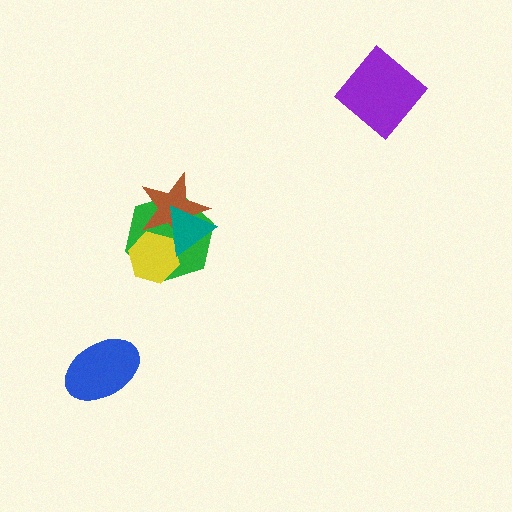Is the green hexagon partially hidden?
Yes, it is partially covered by another shape.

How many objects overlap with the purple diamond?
0 objects overlap with the purple diamond.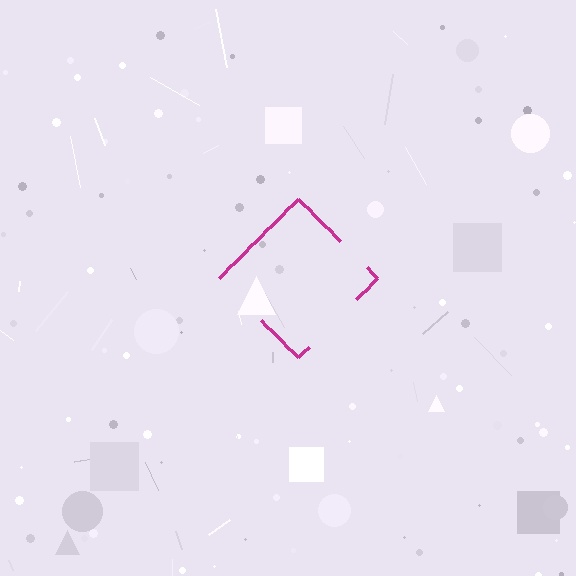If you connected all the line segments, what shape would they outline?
They would outline a diamond.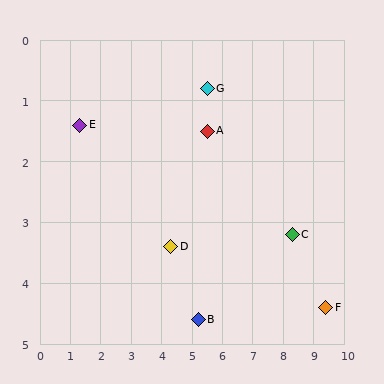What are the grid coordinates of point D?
Point D is at approximately (4.3, 3.4).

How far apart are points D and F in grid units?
Points D and F are about 5.2 grid units apart.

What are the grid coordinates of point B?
Point B is at approximately (5.2, 4.6).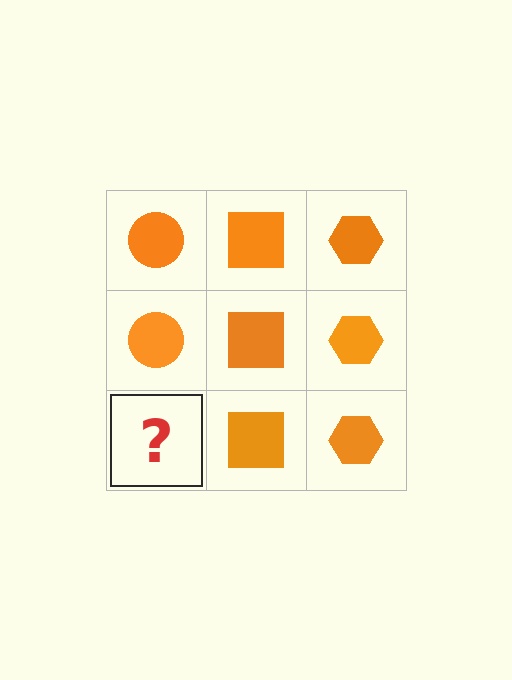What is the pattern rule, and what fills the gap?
The rule is that each column has a consistent shape. The gap should be filled with an orange circle.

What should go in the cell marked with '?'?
The missing cell should contain an orange circle.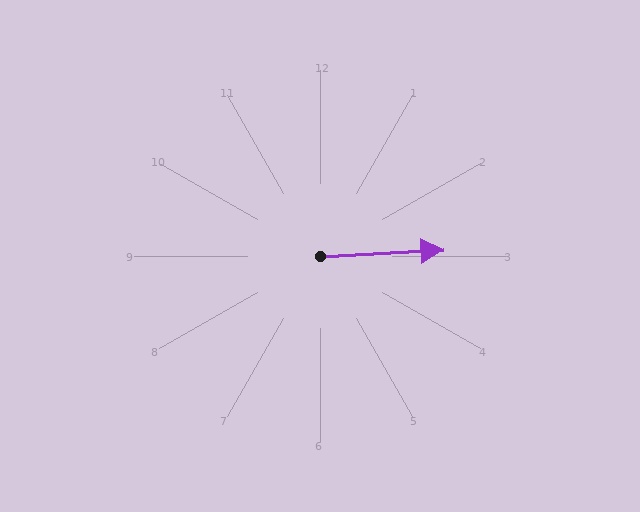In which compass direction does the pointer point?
East.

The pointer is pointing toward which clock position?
Roughly 3 o'clock.